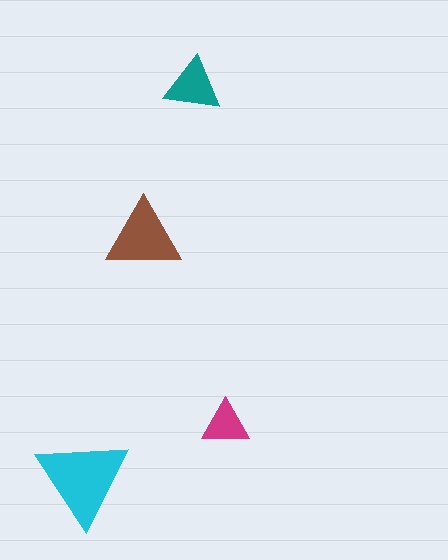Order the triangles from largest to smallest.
the cyan one, the brown one, the teal one, the magenta one.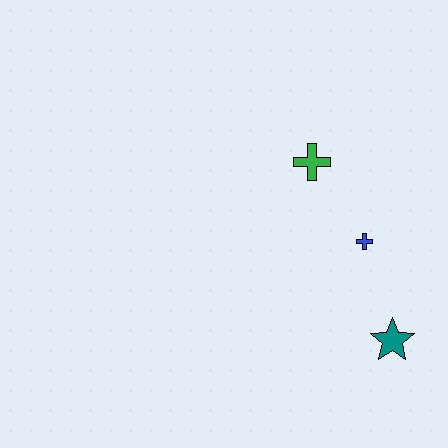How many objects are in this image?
There are 3 objects.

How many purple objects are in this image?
There are no purple objects.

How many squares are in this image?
There are no squares.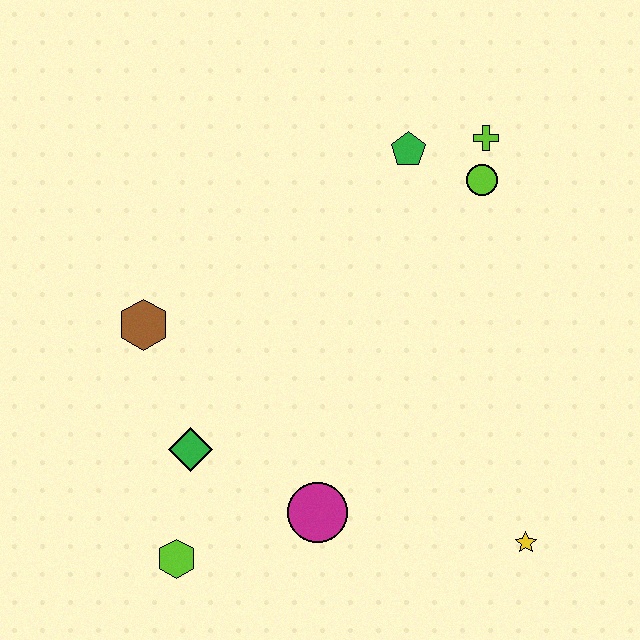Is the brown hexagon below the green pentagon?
Yes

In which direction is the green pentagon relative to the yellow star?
The green pentagon is above the yellow star.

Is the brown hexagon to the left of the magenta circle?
Yes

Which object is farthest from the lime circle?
The lime hexagon is farthest from the lime circle.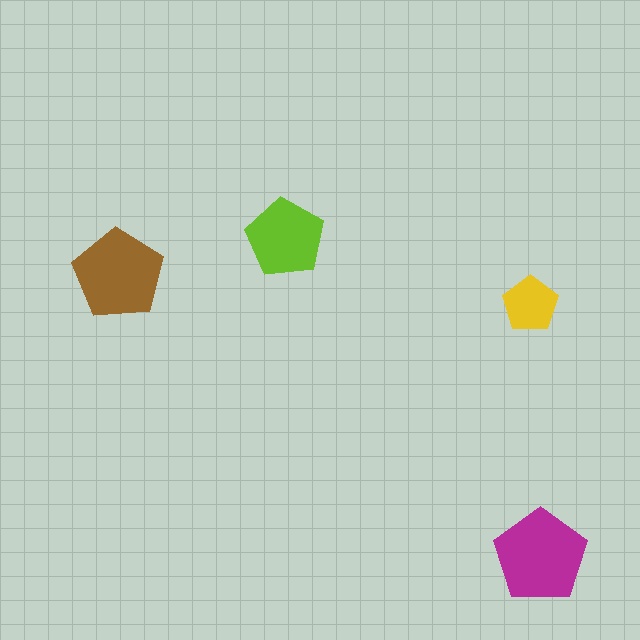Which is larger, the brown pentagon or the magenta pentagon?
The magenta one.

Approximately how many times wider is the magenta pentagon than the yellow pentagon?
About 1.5 times wider.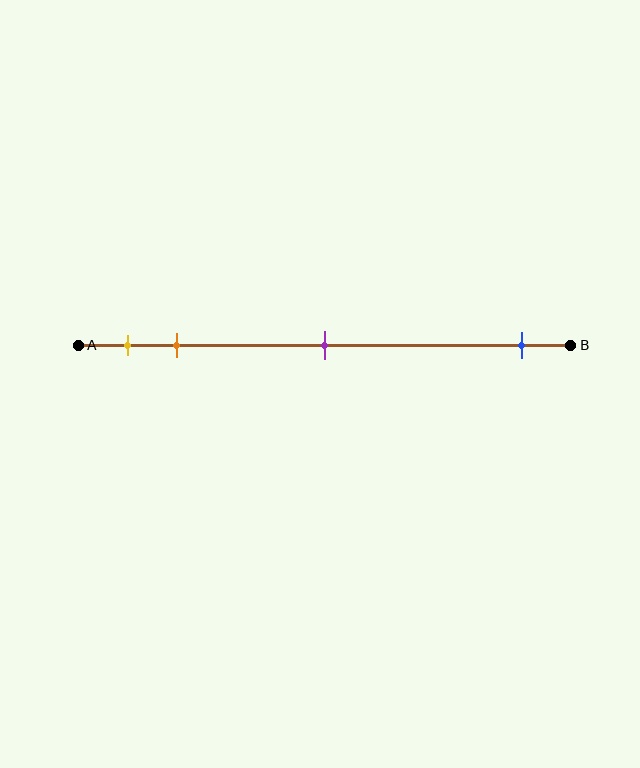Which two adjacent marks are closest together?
The yellow and orange marks are the closest adjacent pair.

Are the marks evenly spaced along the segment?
No, the marks are not evenly spaced.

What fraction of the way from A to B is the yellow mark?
The yellow mark is approximately 10% (0.1) of the way from A to B.